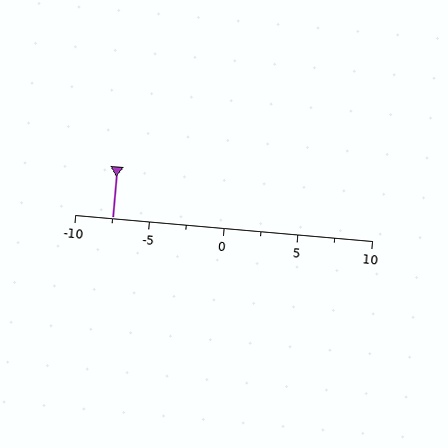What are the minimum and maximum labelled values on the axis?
The axis runs from -10 to 10.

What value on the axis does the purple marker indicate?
The marker indicates approximately -7.5.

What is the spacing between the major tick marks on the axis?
The major ticks are spaced 5 apart.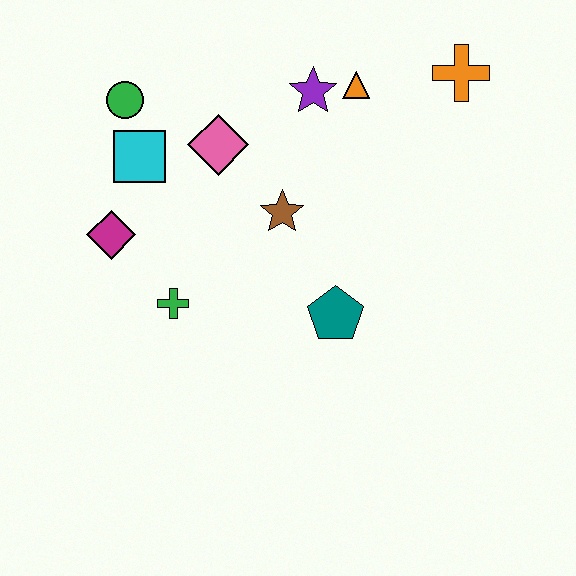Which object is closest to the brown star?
The pink diamond is closest to the brown star.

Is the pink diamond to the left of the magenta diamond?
No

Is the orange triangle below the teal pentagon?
No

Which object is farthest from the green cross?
The orange cross is farthest from the green cross.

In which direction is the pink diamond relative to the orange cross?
The pink diamond is to the left of the orange cross.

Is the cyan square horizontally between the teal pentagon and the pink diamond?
No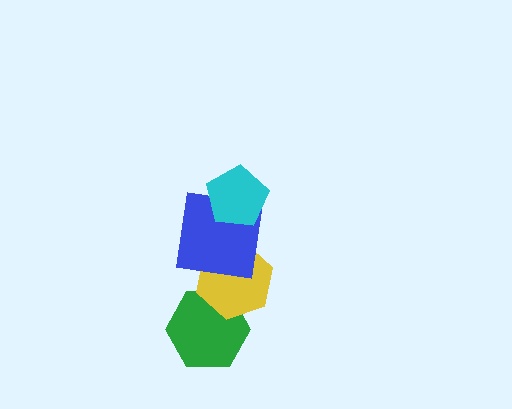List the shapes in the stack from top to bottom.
From top to bottom: the cyan pentagon, the blue square, the yellow hexagon, the green hexagon.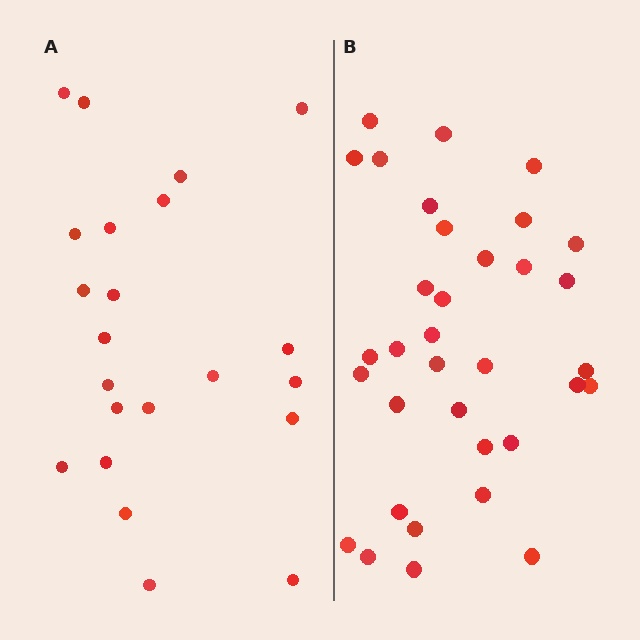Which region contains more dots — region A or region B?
Region B (the right region) has more dots.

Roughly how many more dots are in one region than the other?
Region B has roughly 12 or so more dots than region A.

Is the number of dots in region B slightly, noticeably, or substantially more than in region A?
Region B has substantially more. The ratio is roughly 1.5 to 1.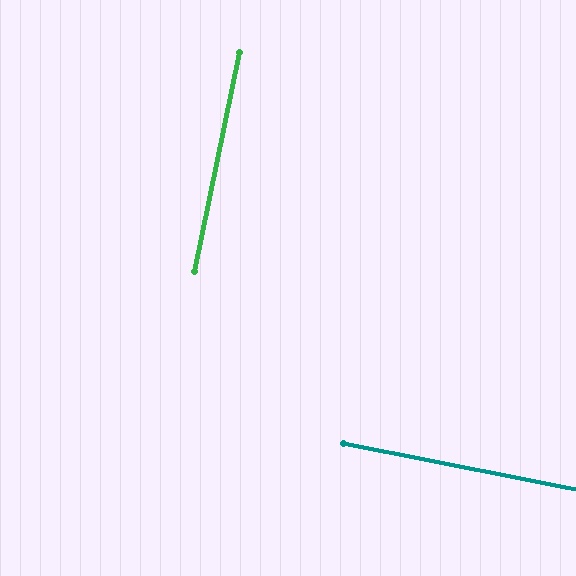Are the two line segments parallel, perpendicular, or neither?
Perpendicular — they meet at approximately 89°.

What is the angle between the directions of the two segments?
Approximately 89 degrees.